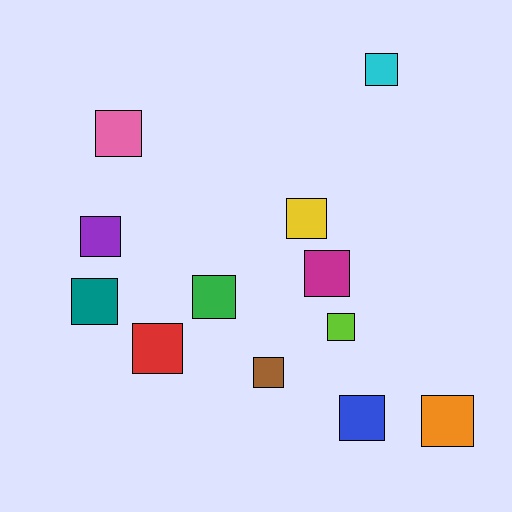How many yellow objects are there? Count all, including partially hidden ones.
There is 1 yellow object.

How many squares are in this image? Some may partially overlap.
There are 12 squares.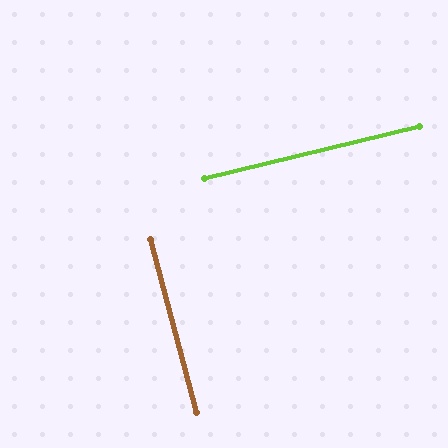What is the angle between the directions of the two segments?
Approximately 89 degrees.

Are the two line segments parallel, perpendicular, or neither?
Perpendicular — they meet at approximately 89°.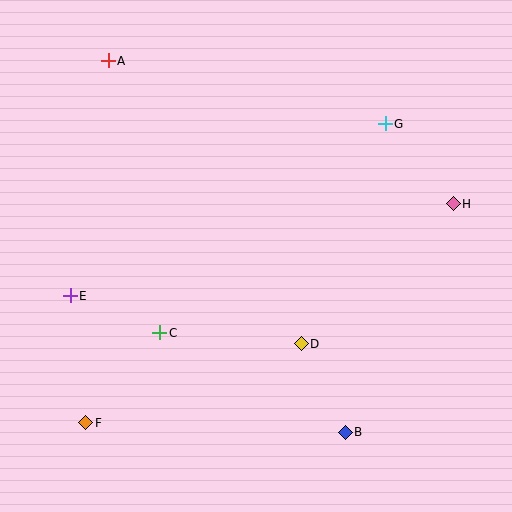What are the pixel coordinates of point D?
Point D is at (301, 344).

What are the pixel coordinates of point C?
Point C is at (160, 333).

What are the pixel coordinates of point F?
Point F is at (86, 423).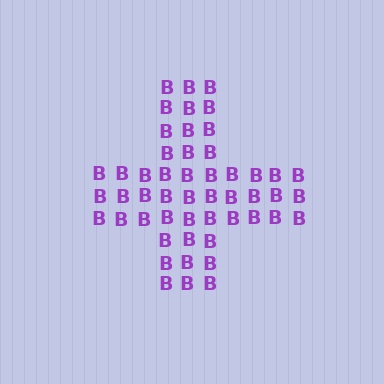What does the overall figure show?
The overall figure shows a cross.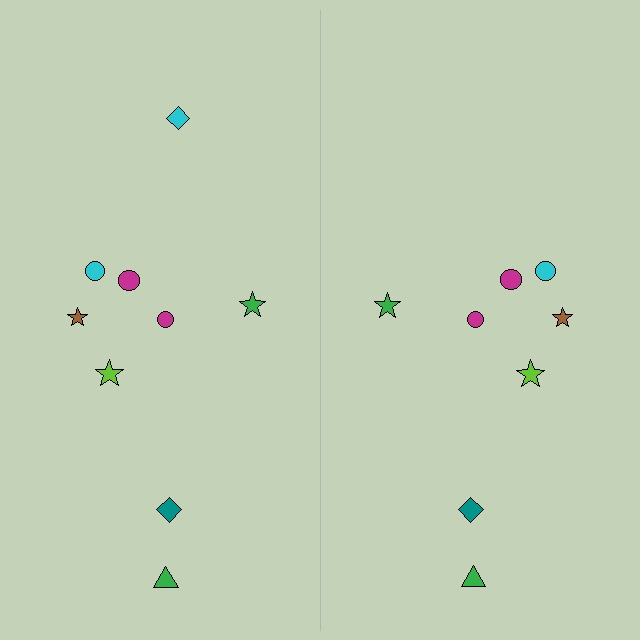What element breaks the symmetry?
A cyan diamond is missing from the right side.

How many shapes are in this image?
There are 17 shapes in this image.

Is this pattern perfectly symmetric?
No, the pattern is not perfectly symmetric. A cyan diamond is missing from the right side.